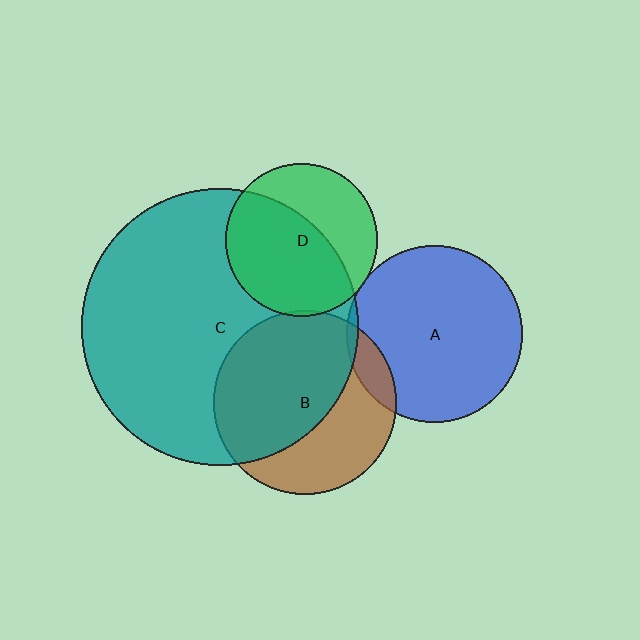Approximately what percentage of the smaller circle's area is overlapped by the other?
Approximately 5%.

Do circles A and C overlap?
Yes.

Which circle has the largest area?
Circle C (teal).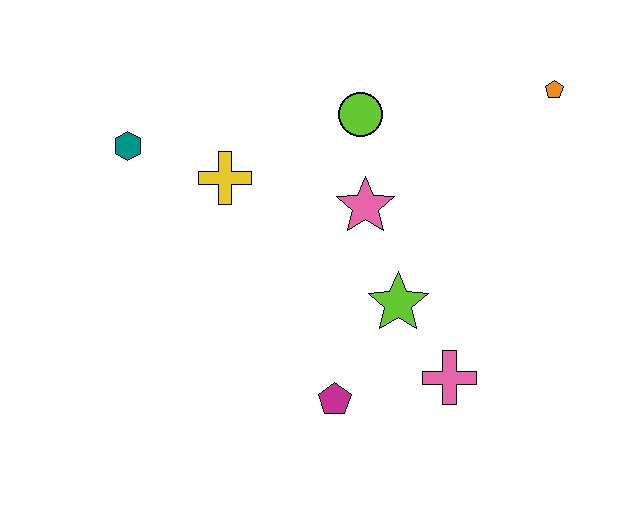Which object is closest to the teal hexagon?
The yellow cross is closest to the teal hexagon.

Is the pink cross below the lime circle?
Yes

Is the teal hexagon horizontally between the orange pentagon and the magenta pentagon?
No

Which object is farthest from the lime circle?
The magenta pentagon is farthest from the lime circle.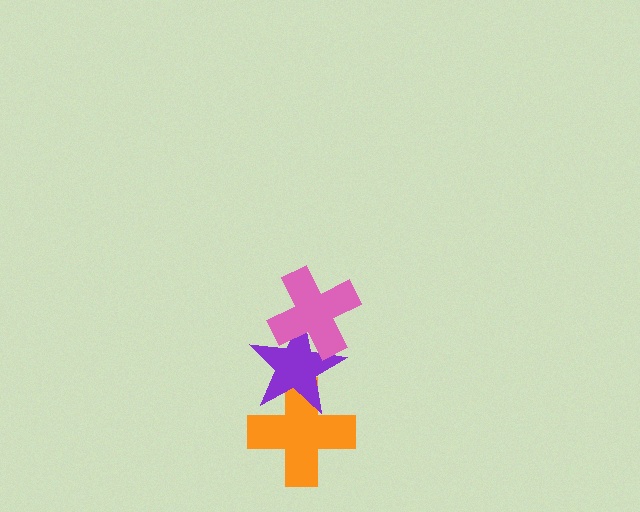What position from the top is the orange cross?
The orange cross is 3rd from the top.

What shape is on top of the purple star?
The pink cross is on top of the purple star.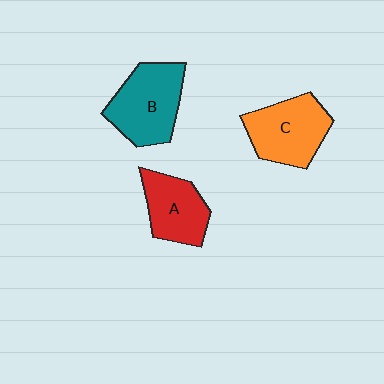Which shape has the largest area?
Shape B (teal).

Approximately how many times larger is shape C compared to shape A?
Approximately 1.2 times.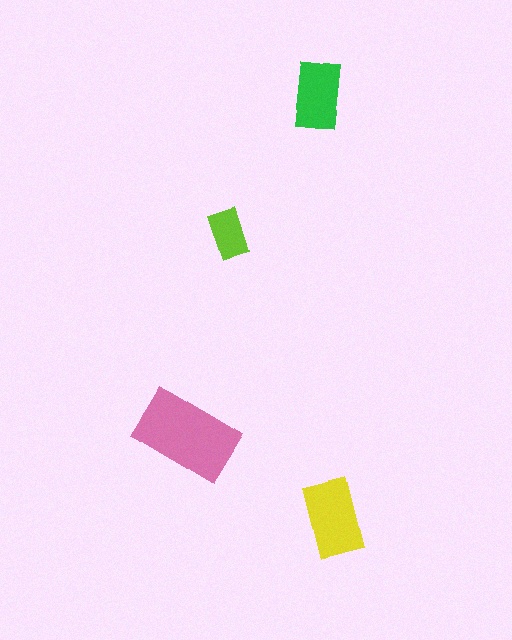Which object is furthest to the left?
The pink rectangle is leftmost.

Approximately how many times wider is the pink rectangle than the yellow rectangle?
About 1.5 times wider.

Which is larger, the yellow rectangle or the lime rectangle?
The yellow one.